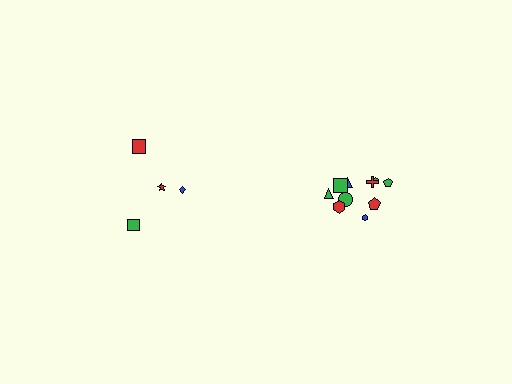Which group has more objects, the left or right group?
The right group.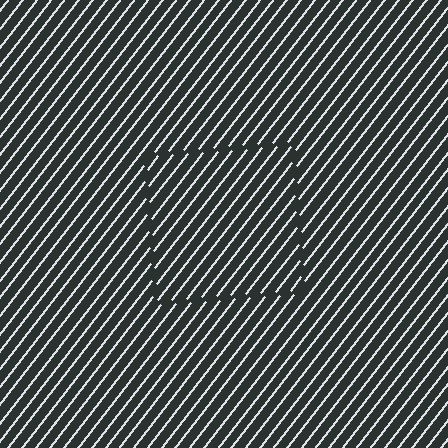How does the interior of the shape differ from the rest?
The interior of the shape contains the same grating, shifted by half a period — the contour is defined by the phase discontinuity where line-ends from the inner and outer gratings abut.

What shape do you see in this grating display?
An illusory square. The interior of the shape contains the same grating, shifted by half a period — the contour is defined by the phase discontinuity where line-ends from the inner and outer gratings abut.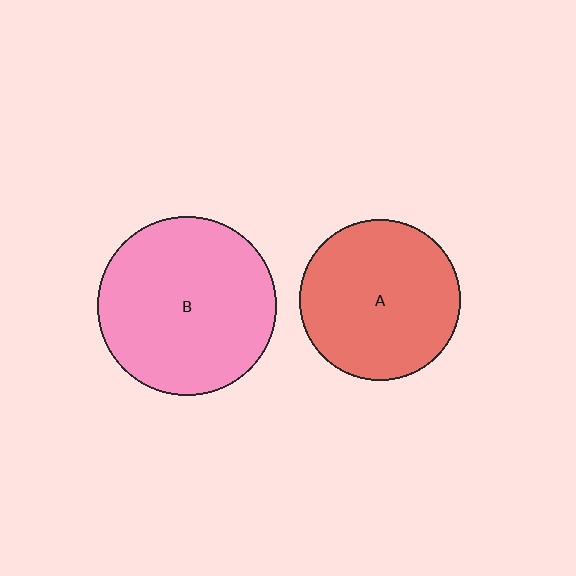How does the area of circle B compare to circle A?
Approximately 1.2 times.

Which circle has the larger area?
Circle B (pink).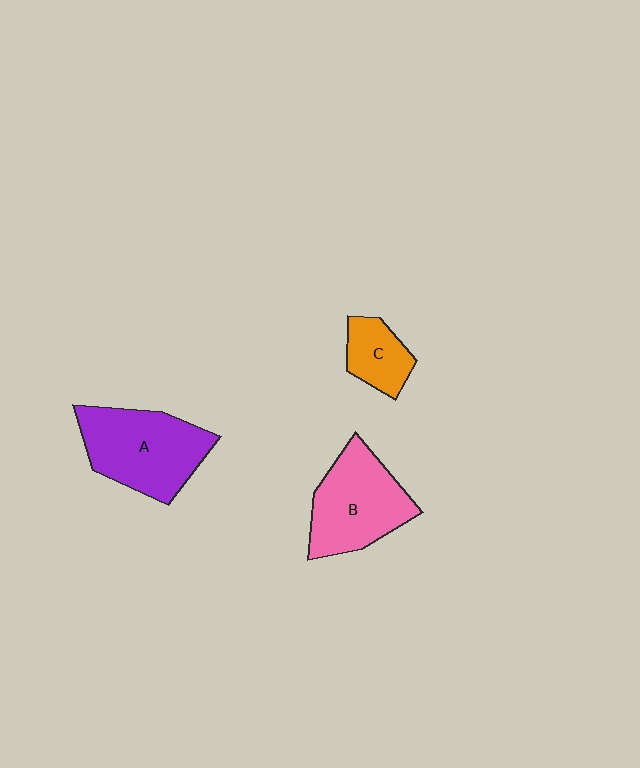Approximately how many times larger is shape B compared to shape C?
Approximately 2.1 times.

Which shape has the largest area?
Shape A (purple).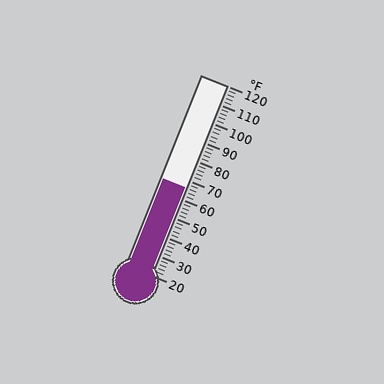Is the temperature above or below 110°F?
The temperature is below 110°F.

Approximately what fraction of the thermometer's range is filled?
The thermometer is filled to approximately 45% of its range.